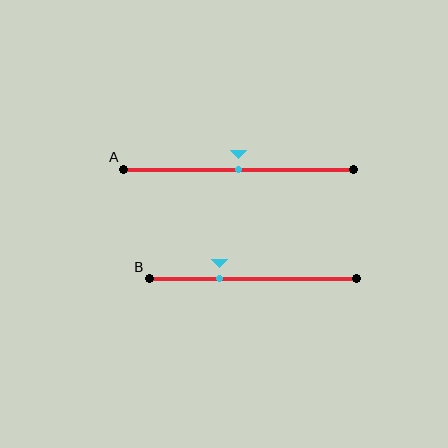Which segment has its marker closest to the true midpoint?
Segment A has its marker closest to the true midpoint.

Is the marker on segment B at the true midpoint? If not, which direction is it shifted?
No, the marker on segment B is shifted to the left by about 16% of the segment length.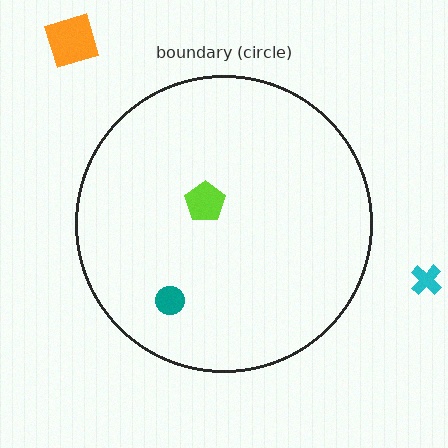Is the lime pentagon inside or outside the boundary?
Inside.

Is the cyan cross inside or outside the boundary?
Outside.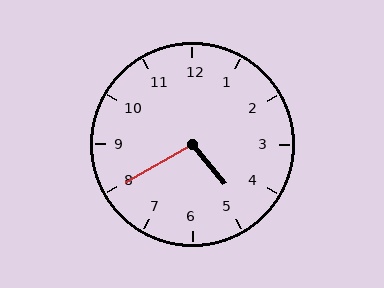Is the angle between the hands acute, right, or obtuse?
It is obtuse.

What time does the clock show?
4:40.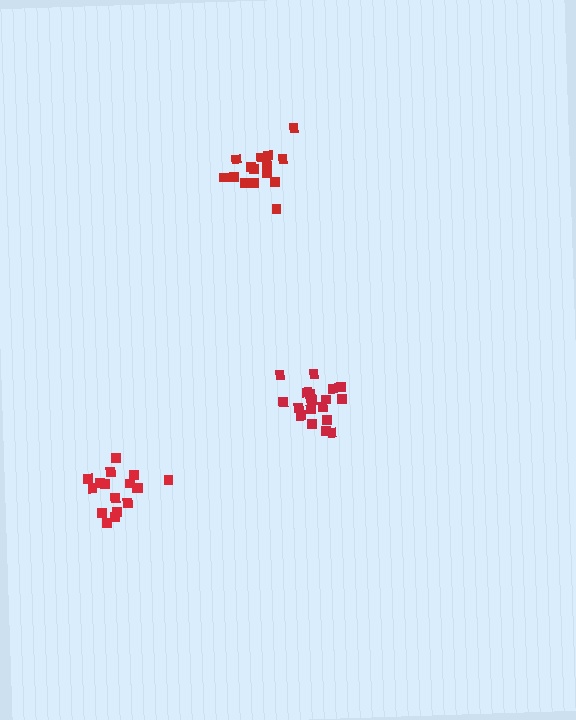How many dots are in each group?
Group 1: 17 dots, Group 2: 15 dots, Group 3: 19 dots (51 total).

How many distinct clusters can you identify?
There are 3 distinct clusters.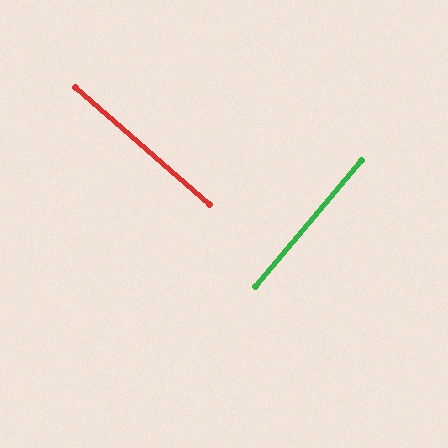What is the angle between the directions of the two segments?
Approximately 89 degrees.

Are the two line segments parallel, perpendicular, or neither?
Perpendicular — they meet at approximately 89°.